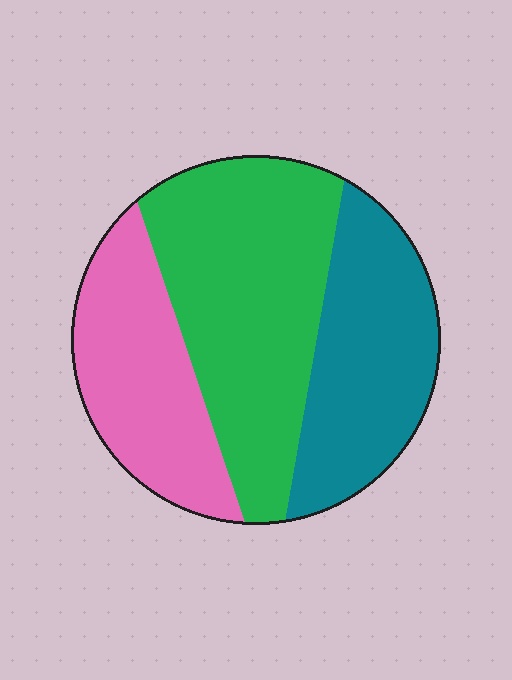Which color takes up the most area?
Green, at roughly 45%.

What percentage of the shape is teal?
Teal covers about 30% of the shape.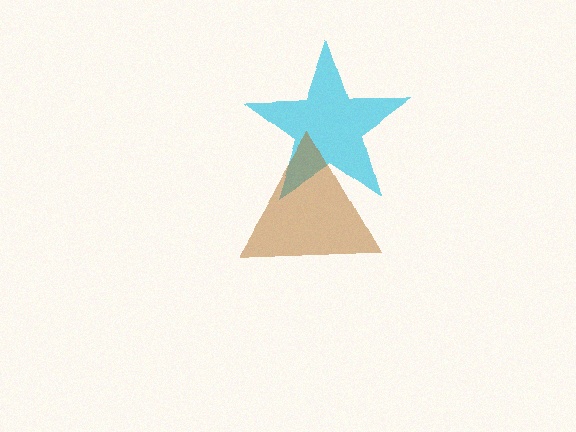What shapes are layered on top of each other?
The layered shapes are: a cyan star, a brown triangle.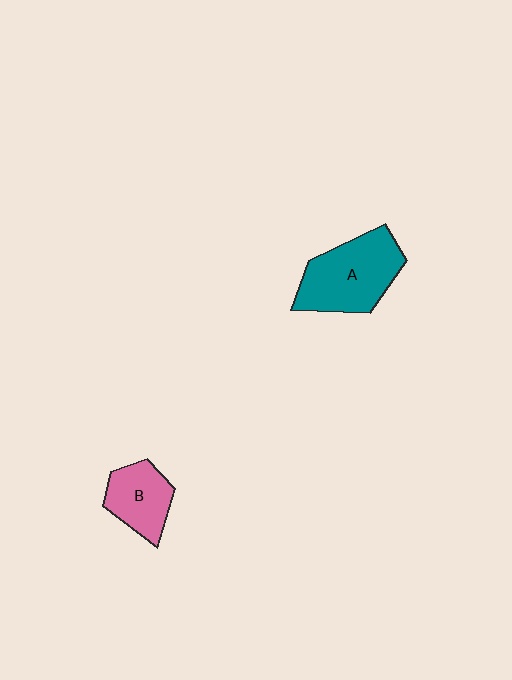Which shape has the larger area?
Shape A (teal).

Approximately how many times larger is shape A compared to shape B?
Approximately 1.6 times.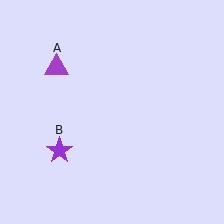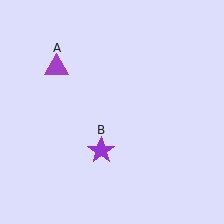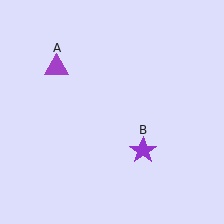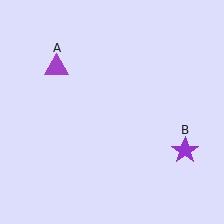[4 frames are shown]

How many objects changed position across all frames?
1 object changed position: purple star (object B).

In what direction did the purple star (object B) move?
The purple star (object B) moved right.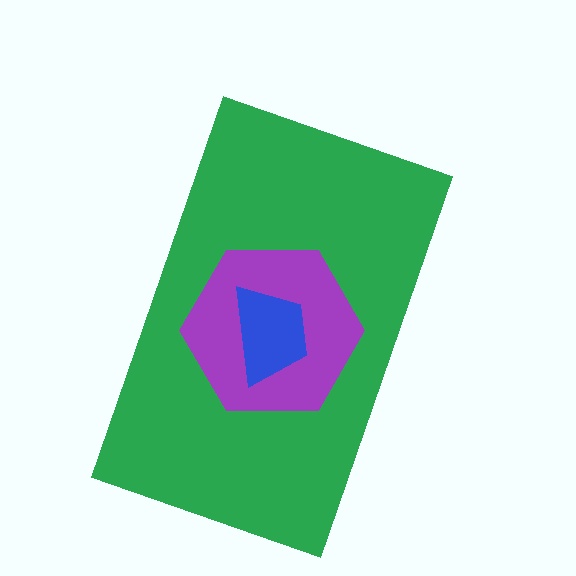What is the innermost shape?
The blue trapezoid.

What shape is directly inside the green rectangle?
The purple hexagon.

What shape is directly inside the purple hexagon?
The blue trapezoid.